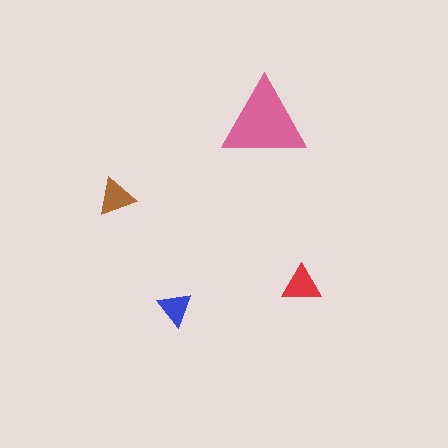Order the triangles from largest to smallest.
the pink one, the red one, the brown one, the blue one.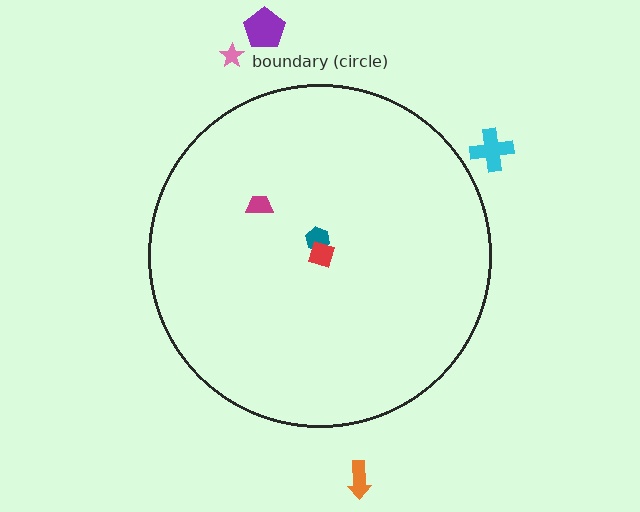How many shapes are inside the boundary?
3 inside, 4 outside.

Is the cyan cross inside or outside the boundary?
Outside.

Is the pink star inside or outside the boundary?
Outside.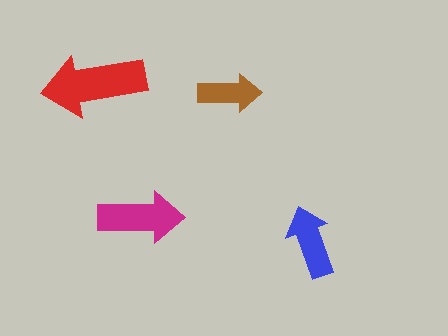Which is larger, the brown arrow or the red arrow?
The red one.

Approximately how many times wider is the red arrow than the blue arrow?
About 1.5 times wider.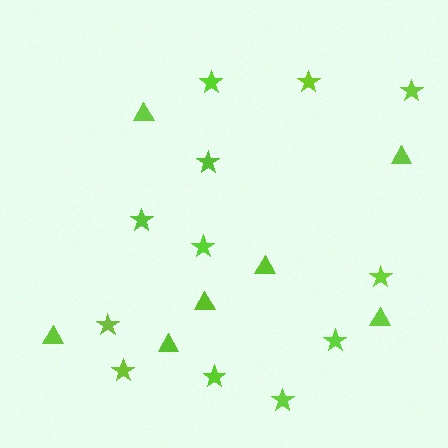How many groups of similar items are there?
There are 2 groups: one group of triangles (7) and one group of stars (12).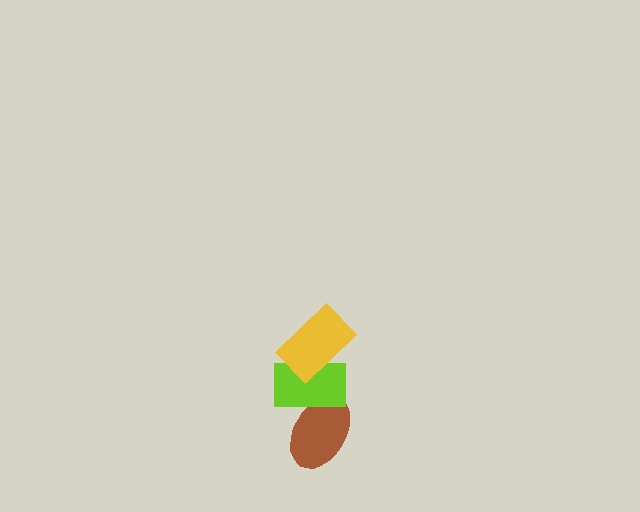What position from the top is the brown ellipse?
The brown ellipse is 3rd from the top.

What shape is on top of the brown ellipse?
The lime rectangle is on top of the brown ellipse.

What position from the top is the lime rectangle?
The lime rectangle is 2nd from the top.